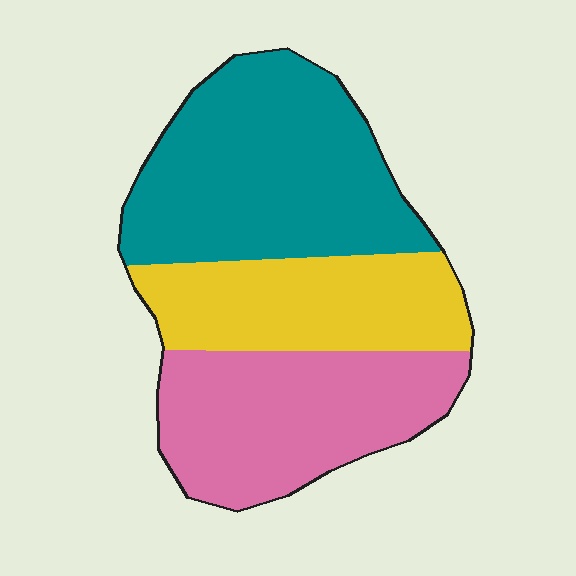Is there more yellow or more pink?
Pink.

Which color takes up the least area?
Yellow, at roughly 25%.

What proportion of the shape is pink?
Pink covers about 35% of the shape.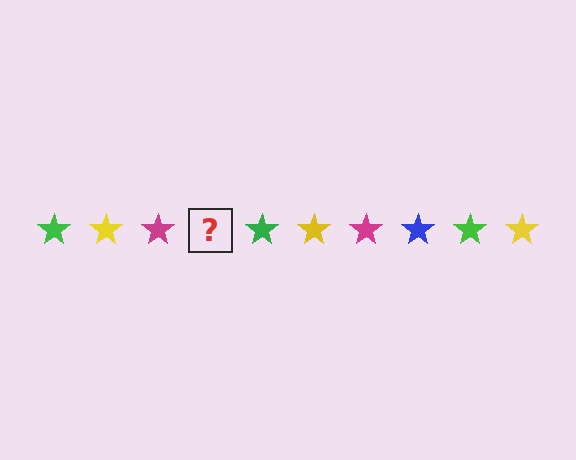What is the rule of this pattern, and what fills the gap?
The rule is that the pattern cycles through green, yellow, magenta, blue stars. The gap should be filled with a blue star.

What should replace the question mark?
The question mark should be replaced with a blue star.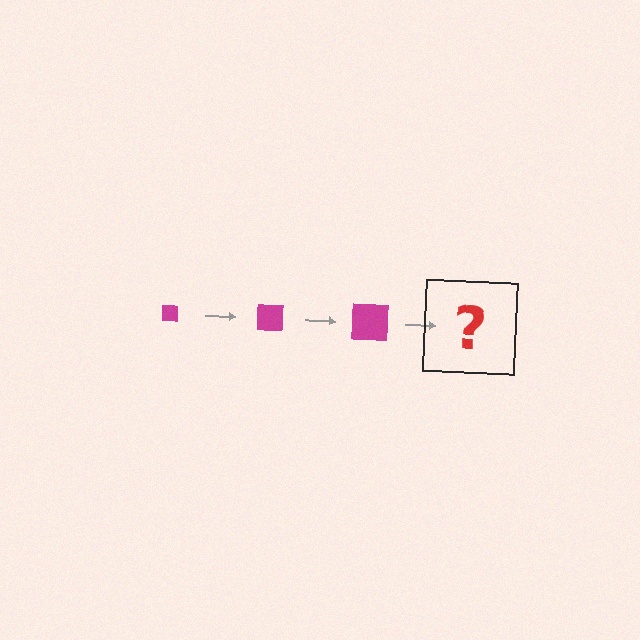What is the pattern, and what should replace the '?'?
The pattern is that the square gets progressively larger each step. The '?' should be a magenta square, larger than the previous one.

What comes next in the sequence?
The next element should be a magenta square, larger than the previous one.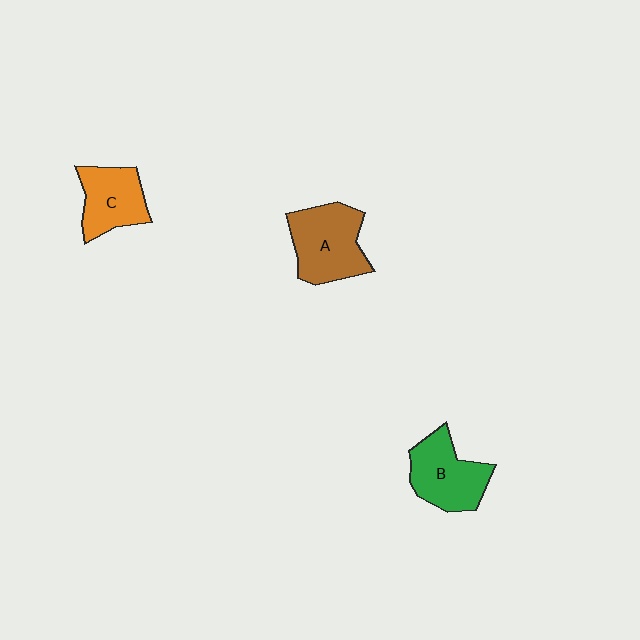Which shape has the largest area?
Shape A (brown).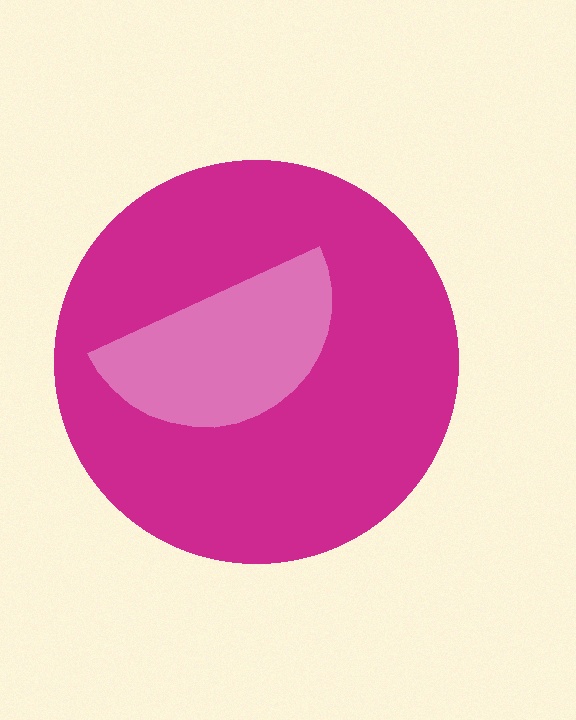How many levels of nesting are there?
2.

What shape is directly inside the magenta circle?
The pink semicircle.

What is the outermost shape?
The magenta circle.